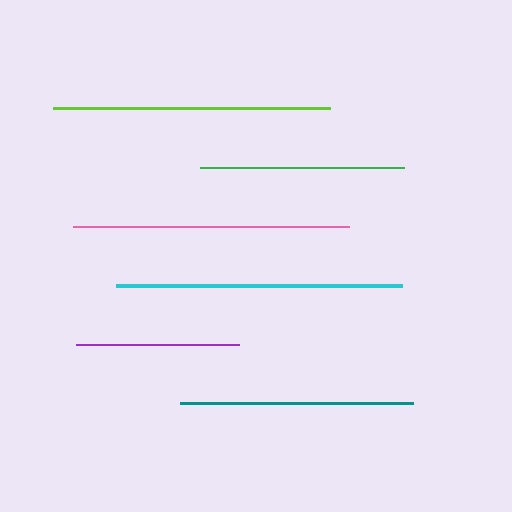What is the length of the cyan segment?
The cyan segment is approximately 286 pixels long.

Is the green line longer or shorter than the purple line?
The green line is longer than the purple line.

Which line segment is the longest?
The cyan line is the longest at approximately 286 pixels.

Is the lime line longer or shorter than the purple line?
The lime line is longer than the purple line.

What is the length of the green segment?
The green segment is approximately 204 pixels long.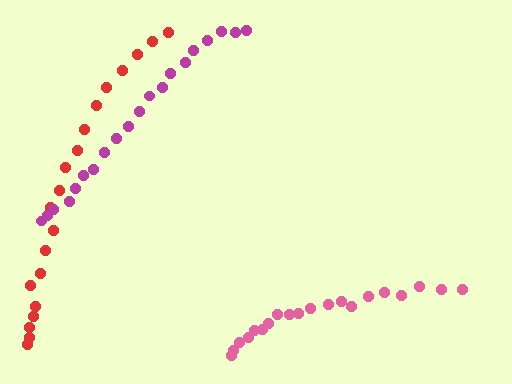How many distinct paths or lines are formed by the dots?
There are 3 distinct paths.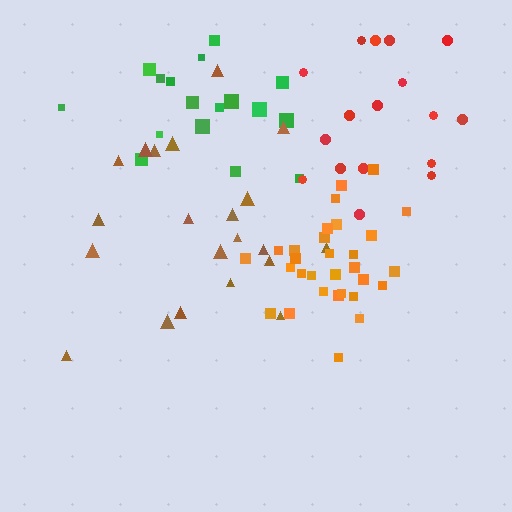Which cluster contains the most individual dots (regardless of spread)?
Orange (30).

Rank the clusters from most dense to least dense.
orange, green, brown, red.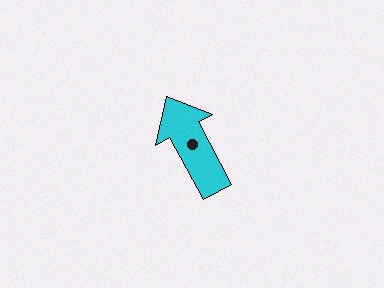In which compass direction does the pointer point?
Northwest.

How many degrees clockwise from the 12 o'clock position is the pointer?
Approximately 332 degrees.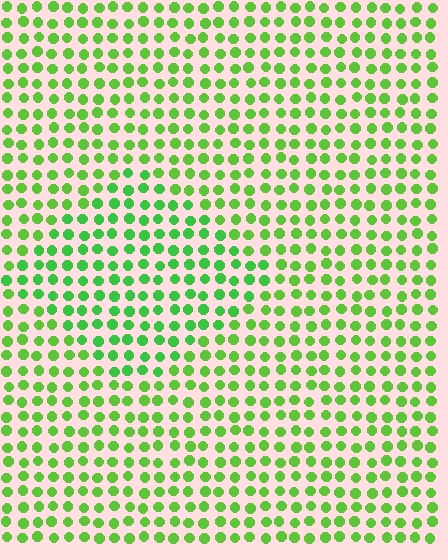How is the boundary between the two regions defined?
The boundary is defined purely by a slight shift in hue (about 20 degrees). Spacing, size, and orientation are identical on both sides.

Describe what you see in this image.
The image is filled with small lime elements in a uniform arrangement. A diamond-shaped region is visible where the elements are tinted to a slightly different hue, forming a subtle color boundary.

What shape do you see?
I see a diamond.